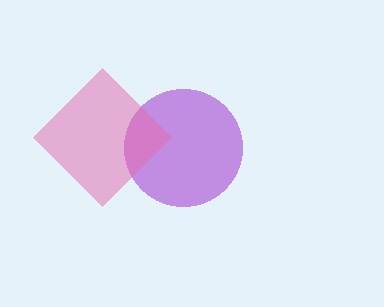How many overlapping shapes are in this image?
There are 2 overlapping shapes in the image.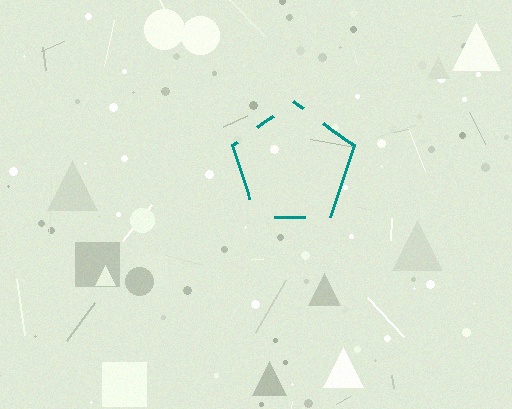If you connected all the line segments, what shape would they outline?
They would outline a pentagon.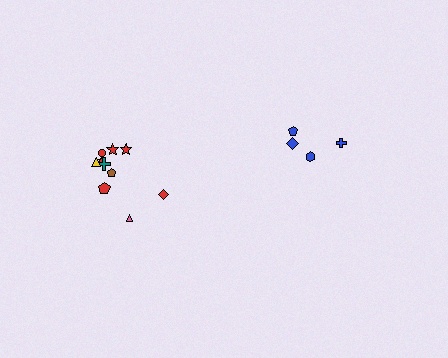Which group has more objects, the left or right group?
The left group.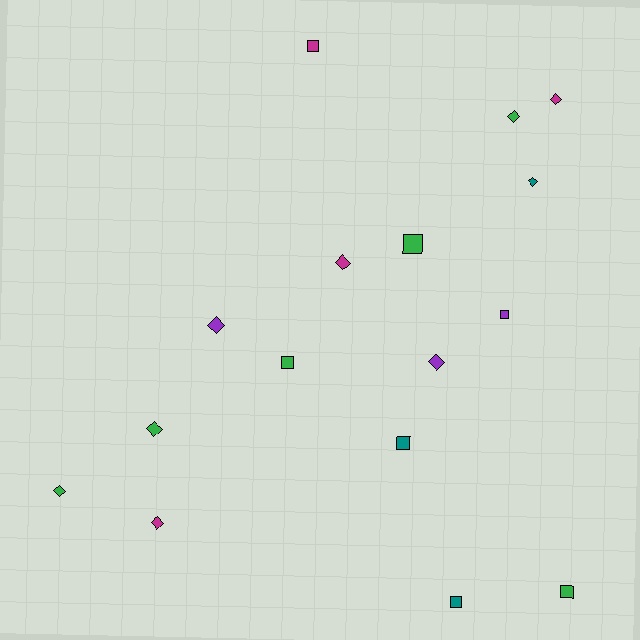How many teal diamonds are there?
There is 1 teal diamond.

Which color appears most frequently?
Green, with 6 objects.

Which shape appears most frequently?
Diamond, with 9 objects.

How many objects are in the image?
There are 16 objects.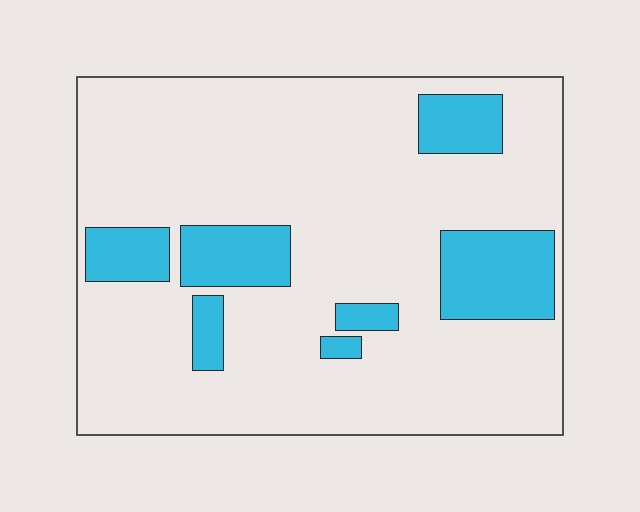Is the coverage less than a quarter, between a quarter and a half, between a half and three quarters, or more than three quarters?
Less than a quarter.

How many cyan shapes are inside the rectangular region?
7.